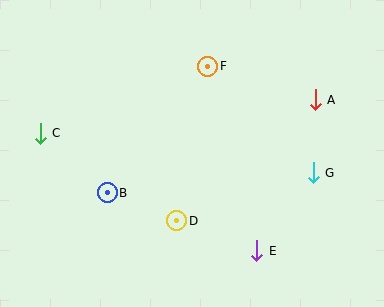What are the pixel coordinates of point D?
Point D is at (177, 221).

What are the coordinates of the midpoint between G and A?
The midpoint between G and A is at (314, 136).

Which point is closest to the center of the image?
Point D at (177, 221) is closest to the center.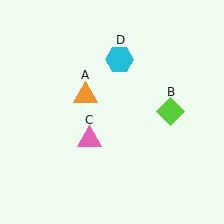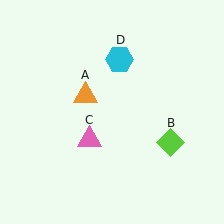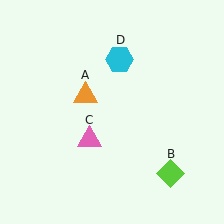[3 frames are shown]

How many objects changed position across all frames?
1 object changed position: lime diamond (object B).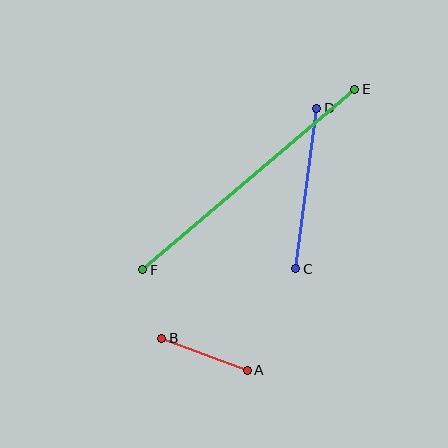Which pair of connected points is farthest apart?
Points E and F are farthest apart.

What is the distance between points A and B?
The distance is approximately 91 pixels.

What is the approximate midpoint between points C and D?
The midpoint is at approximately (306, 188) pixels.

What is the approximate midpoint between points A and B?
The midpoint is at approximately (205, 354) pixels.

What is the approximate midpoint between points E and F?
The midpoint is at approximately (249, 180) pixels.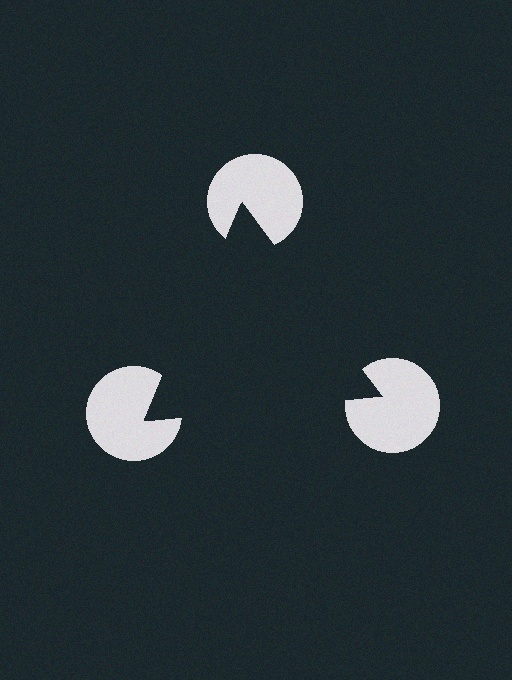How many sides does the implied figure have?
3 sides.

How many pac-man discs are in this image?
There are 3 — one at each vertex of the illusory triangle.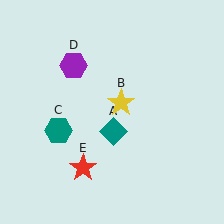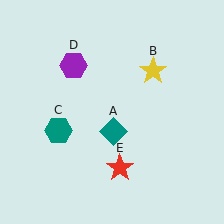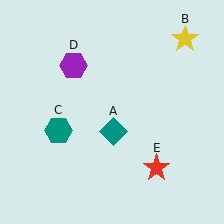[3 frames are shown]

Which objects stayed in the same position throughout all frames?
Teal diamond (object A) and teal hexagon (object C) and purple hexagon (object D) remained stationary.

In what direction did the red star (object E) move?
The red star (object E) moved right.